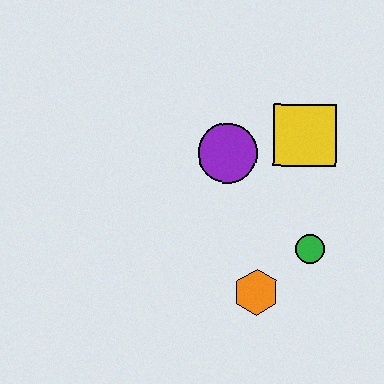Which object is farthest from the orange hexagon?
The yellow square is farthest from the orange hexagon.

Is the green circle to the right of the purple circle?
Yes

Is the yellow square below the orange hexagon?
No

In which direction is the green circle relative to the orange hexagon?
The green circle is to the right of the orange hexagon.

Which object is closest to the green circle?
The orange hexagon is closest to the green circle.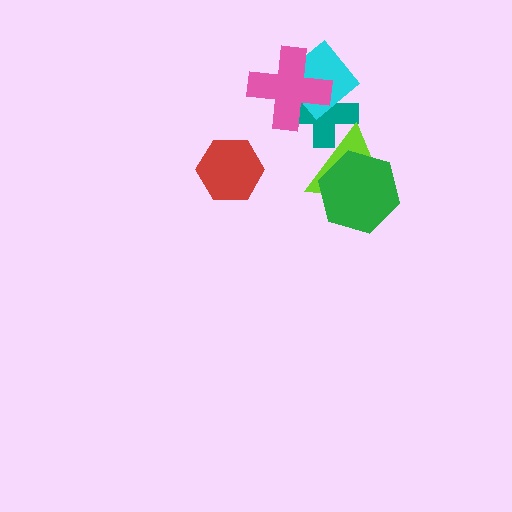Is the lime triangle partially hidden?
Yes, it is partially covered by another shape.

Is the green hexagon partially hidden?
No, no other shape covers it.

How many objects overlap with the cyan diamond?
2 objects overlap with the cyan diamond.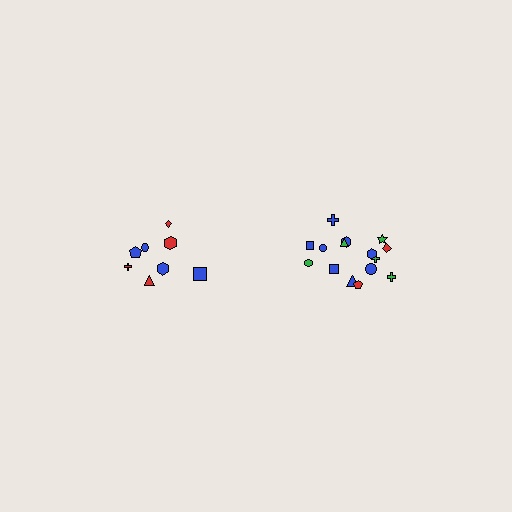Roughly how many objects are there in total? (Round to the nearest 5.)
Roughly 25 objects in total.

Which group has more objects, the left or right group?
The right group.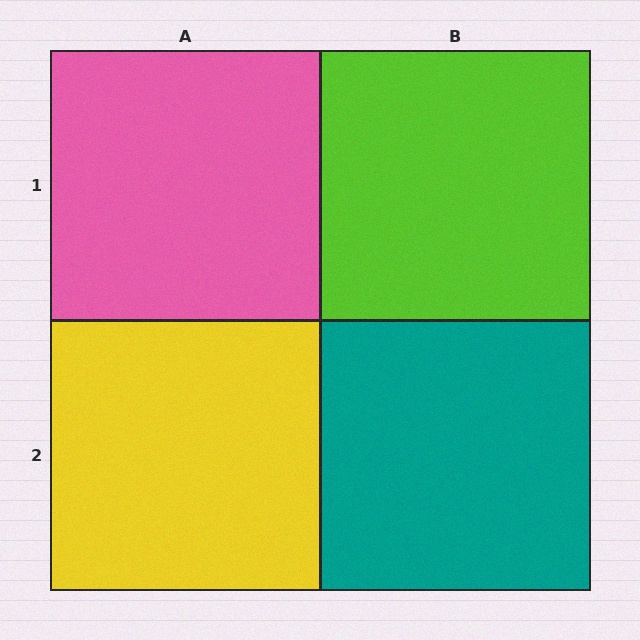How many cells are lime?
1 cell is lime.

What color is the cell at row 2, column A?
Yellow.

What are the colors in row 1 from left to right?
Pink, lime.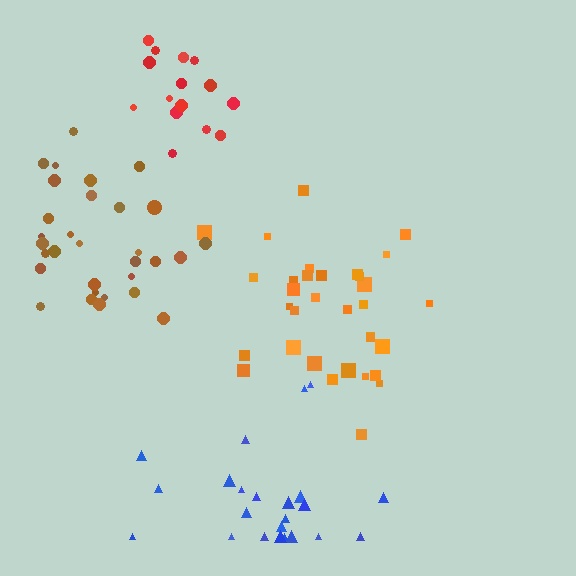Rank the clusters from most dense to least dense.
red, brown, orange, blue.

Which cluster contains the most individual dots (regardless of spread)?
Orange (33).